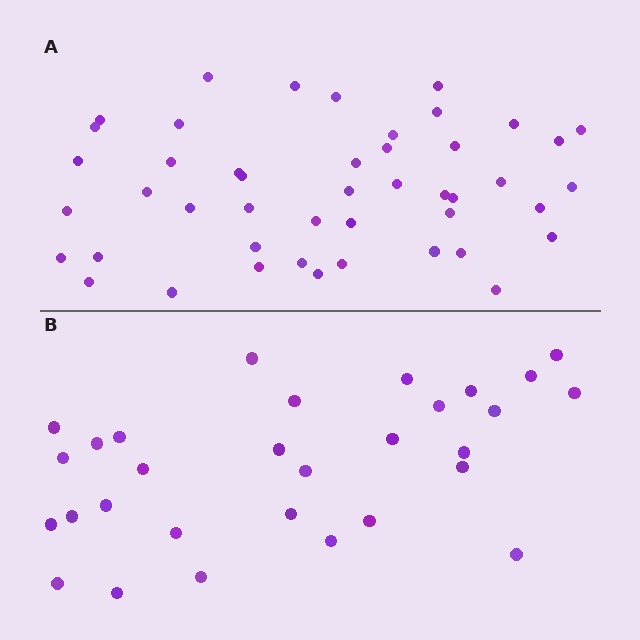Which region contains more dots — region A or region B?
Region A (the top region) has more dots.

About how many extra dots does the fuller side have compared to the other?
Region A has approximately 15 more dots than region B.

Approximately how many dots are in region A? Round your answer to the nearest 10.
About 50 dots. (The exact count is 46, which rounds to 50.)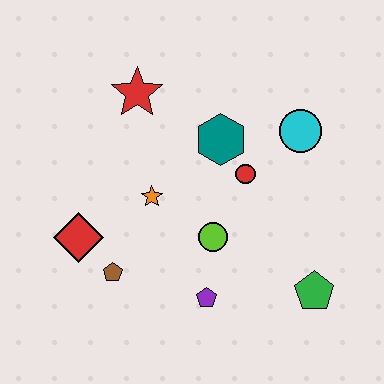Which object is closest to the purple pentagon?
The lime circle is closest to the purple pentagon.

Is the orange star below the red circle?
Yes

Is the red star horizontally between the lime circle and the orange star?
No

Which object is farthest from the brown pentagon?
The cyan circle is farthest from the brown pentagon.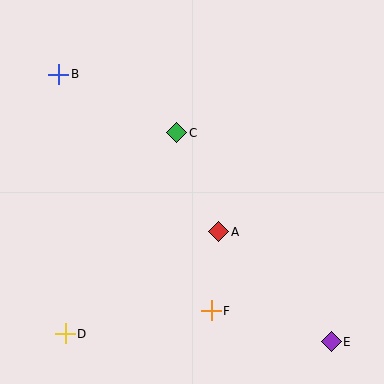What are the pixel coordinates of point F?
Point F is at (211, 311).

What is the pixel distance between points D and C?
The distance between D and C is 230 pixels.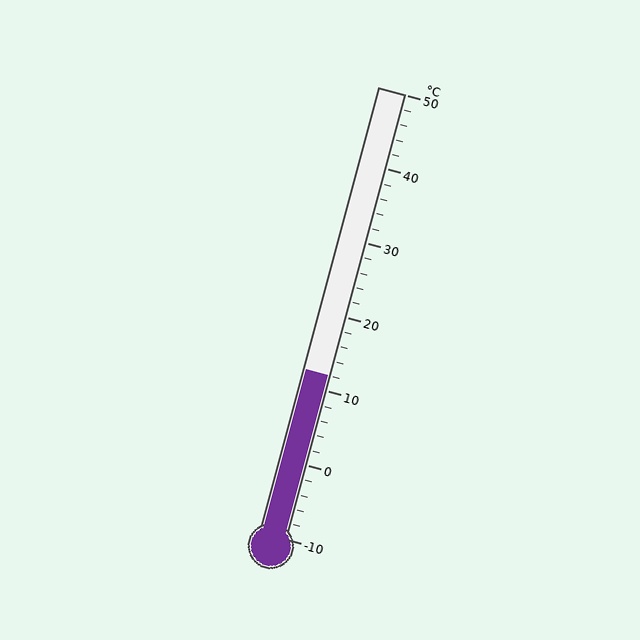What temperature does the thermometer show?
The thermometer shows approximately 12°C.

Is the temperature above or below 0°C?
The temperature is above 0°C.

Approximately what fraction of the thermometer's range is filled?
The thermometer is filled to approximately 35% of its range.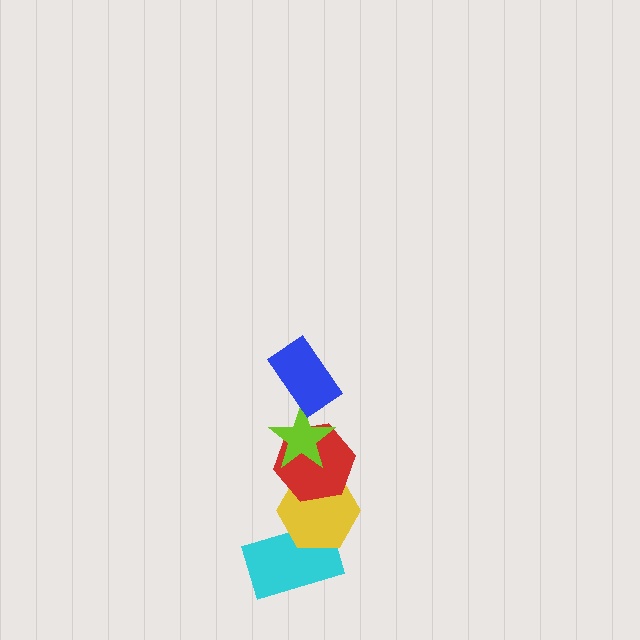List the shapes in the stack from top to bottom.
From top to bottom: the blue rectangle, the lime star, the red hexagon, the yellow hexagon, the cyan rectangle.